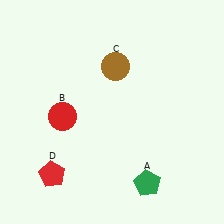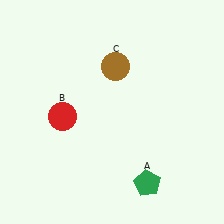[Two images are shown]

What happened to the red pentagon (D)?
The red pentagon (D) was removed in Image 2. It was in the bottom-left area of Image 1.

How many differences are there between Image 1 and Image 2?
There is 1 difference between the two images.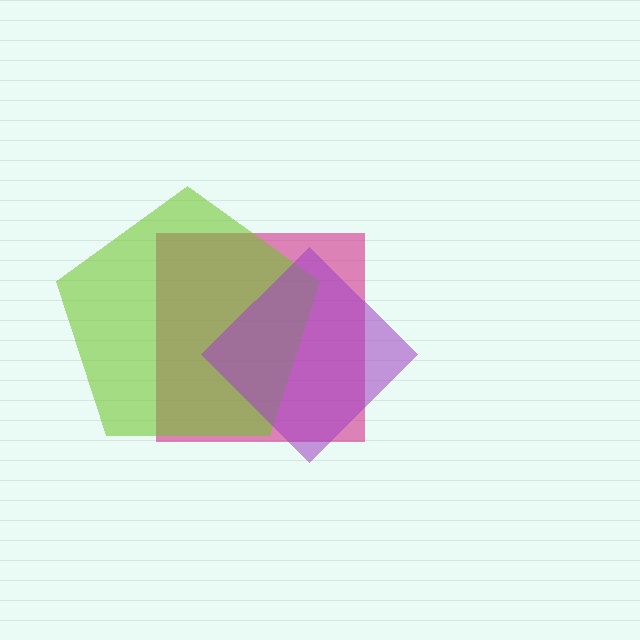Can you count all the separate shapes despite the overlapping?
Yes, there are 3 separate shapes.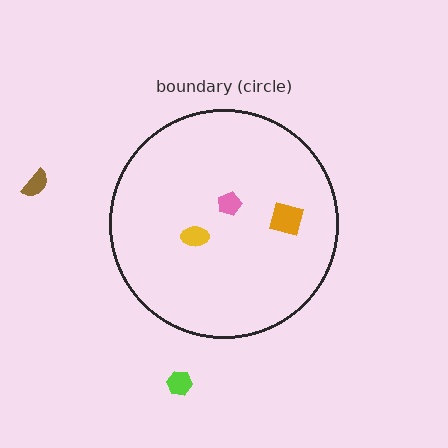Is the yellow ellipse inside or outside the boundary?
Inside.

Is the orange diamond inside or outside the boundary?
Inside.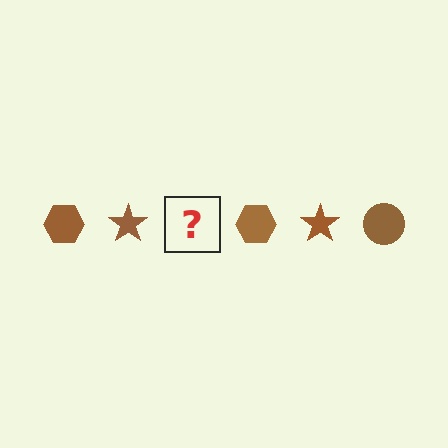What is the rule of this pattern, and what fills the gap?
The rule is that the pattern cycles through hexagon, star, circle shapes in brown. The gap should be filled with a brown circle.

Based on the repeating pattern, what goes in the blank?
The blank should be a brown circle.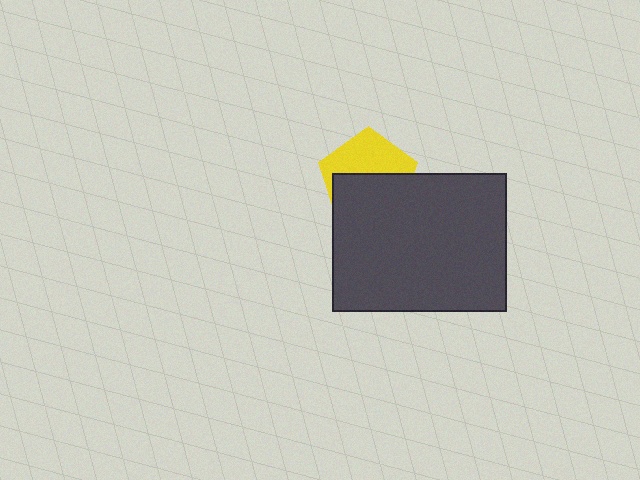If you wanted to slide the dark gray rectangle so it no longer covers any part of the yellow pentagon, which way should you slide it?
Slide it down — that is the most direct way to separate the two shapes.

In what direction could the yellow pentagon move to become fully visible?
The yellow pentagon could move up. That would shift it out from behind the dark gray rectangle entirely.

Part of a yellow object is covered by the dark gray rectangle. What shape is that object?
It is a pentagon.